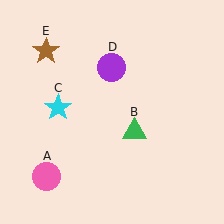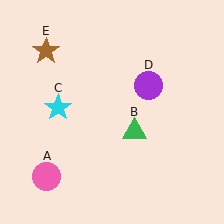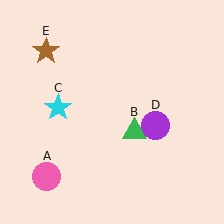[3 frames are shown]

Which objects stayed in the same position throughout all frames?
Pink circle (object A) and green triangle (object B) and cyan star (object C) and brown star (object E) remained stationary.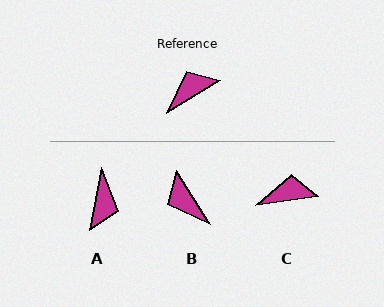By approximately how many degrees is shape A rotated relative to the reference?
Approximately 133 degrees clockwise.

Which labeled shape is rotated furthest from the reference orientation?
A, about 133 degrees away.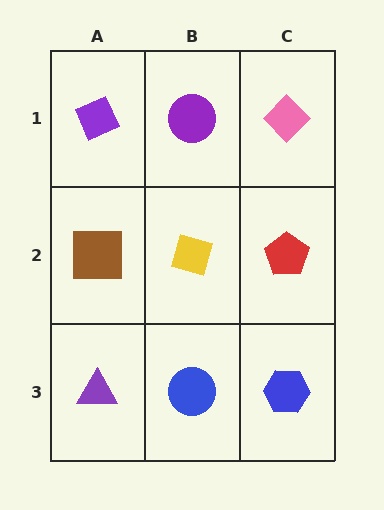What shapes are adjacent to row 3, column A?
A brown square (row 2, column A), a blue circle (row 3, column B).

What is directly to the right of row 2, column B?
A red pentagon.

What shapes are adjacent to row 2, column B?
A purple circle (row 1, column B), a blue circle (row 3, column B), a brown square (row 2, column A), a red pentagon (row 2, column C).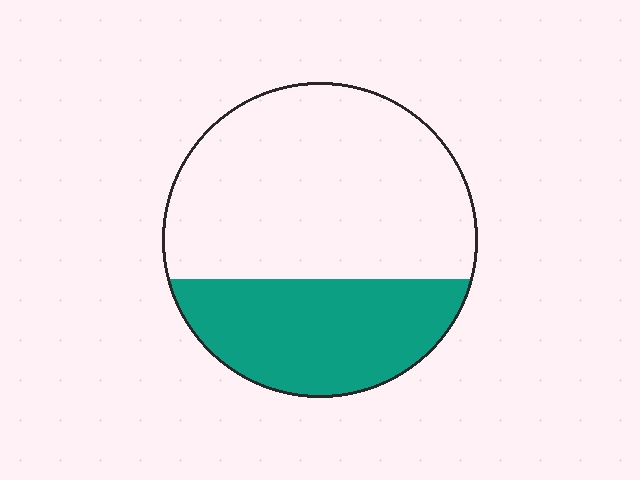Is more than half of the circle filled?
No.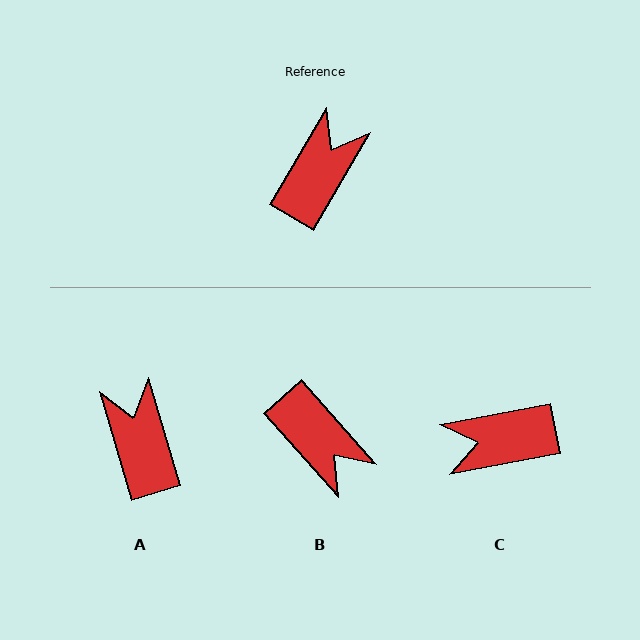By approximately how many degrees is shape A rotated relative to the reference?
Approximately 47 degrees counter-clockwise.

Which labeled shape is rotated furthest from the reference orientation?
C, about 131 degrees away.